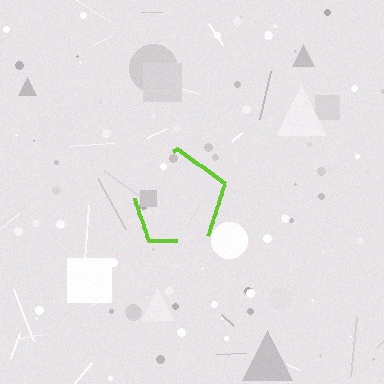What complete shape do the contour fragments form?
The contour fragments form a pentagon.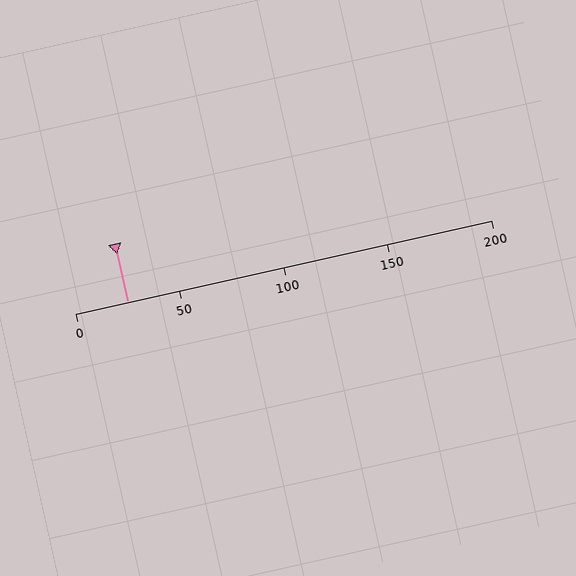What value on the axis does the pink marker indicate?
The marker indicates approximately 25.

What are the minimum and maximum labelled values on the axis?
The axis runs from 0 to 200.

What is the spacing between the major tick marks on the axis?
The major ticks are spaced 50 apart.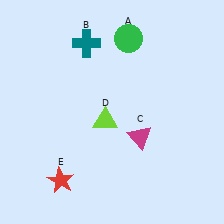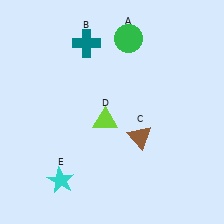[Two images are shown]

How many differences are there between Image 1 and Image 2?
There are 2 differences between the two images.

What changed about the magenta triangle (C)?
In Image 1, C is magenta. In Image 2, it changed to brown.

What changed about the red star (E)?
In Image 1, E is red. In Image 2, it changed to cyan.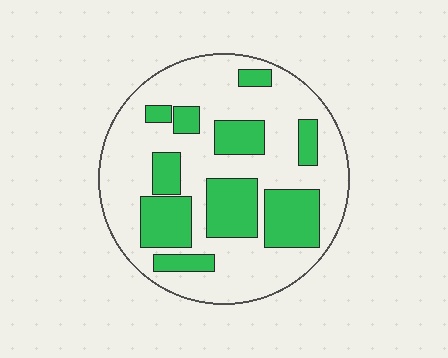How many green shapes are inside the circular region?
10.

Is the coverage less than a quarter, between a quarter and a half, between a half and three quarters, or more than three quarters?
Between a quarter and a half.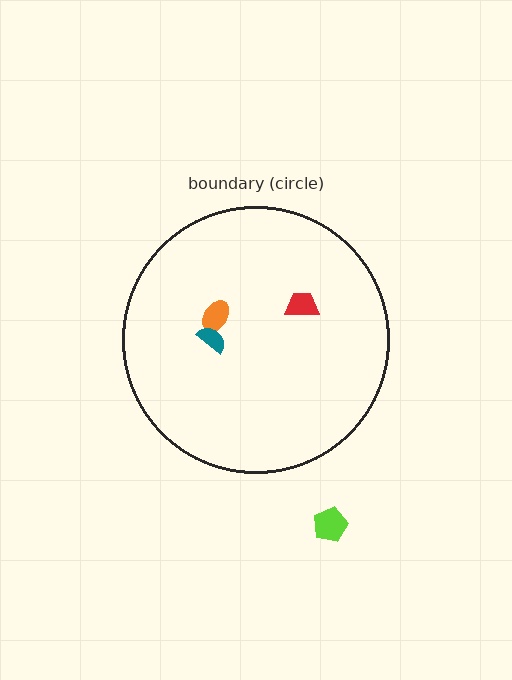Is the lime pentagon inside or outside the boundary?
Outside.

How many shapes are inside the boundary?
3 inside, 1 outside.